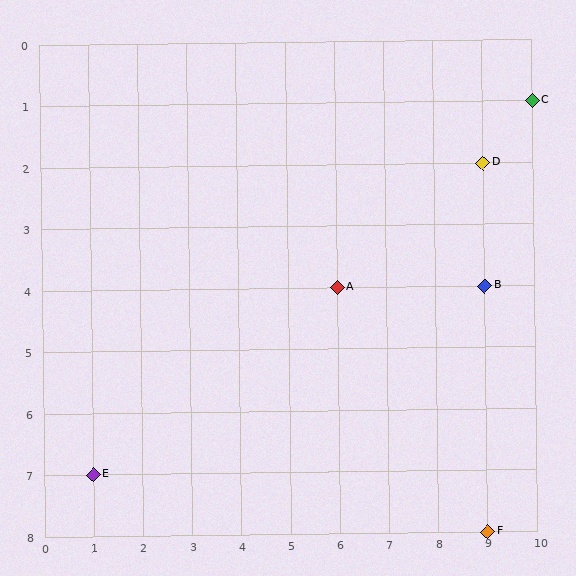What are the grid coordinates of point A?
Point A is at grid coordinates (6, 4).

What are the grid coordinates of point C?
Point C is at grid coordinates (10, 1).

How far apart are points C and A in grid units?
Points C and A are 4 columns and 3 rows apart (about 5.0 grid units diagonally).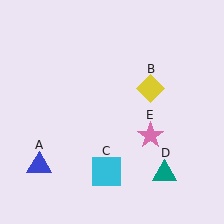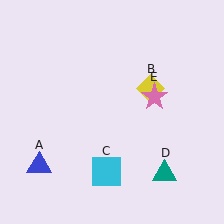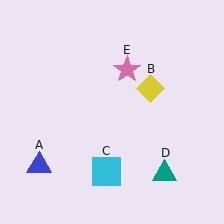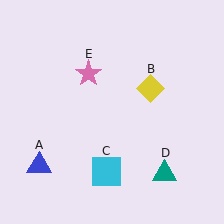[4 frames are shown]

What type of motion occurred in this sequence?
The pink star (object E) rotated counterclockwise around the center of the scene.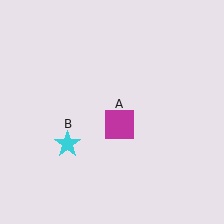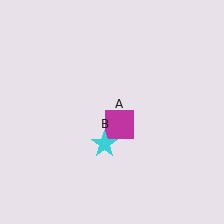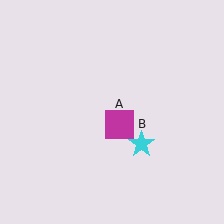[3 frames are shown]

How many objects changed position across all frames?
1 object changed position: cyan star (object B).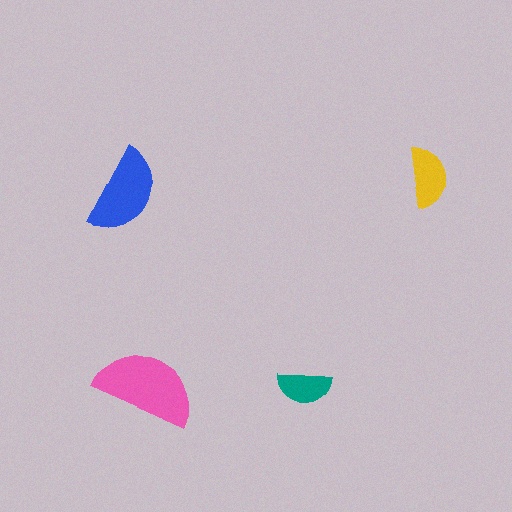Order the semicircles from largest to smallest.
the pink one, the blue one, the yellow one, the teal one.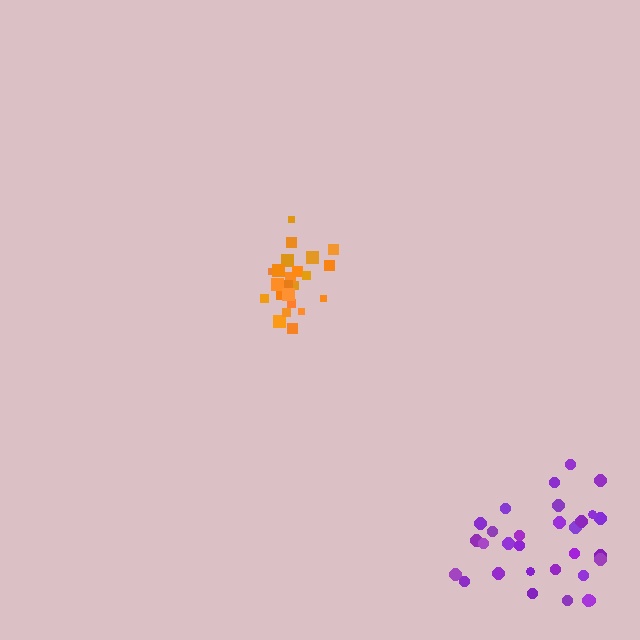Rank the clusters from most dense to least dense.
orange, purple.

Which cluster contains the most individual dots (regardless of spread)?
Purple (30).